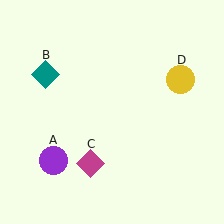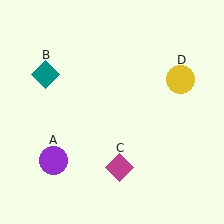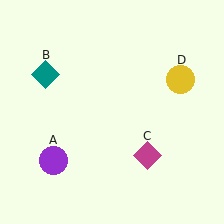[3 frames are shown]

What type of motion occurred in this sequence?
The magenta diamond (object C) rotated counterclockwise around the center of the scene.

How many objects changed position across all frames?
1 object changed position: magenta diamond (object C).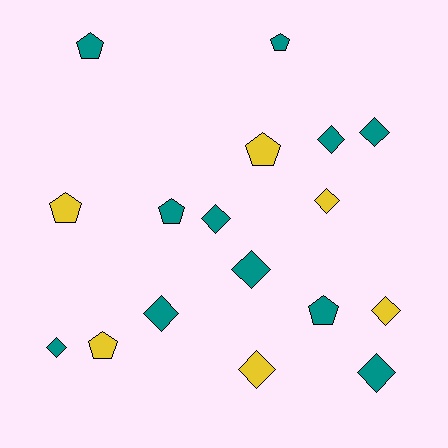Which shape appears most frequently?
Diamond, with 10 objects.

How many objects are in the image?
There are 17 objects.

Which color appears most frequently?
Teal, with 11 objects.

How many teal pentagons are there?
There are 4 teal pentagons.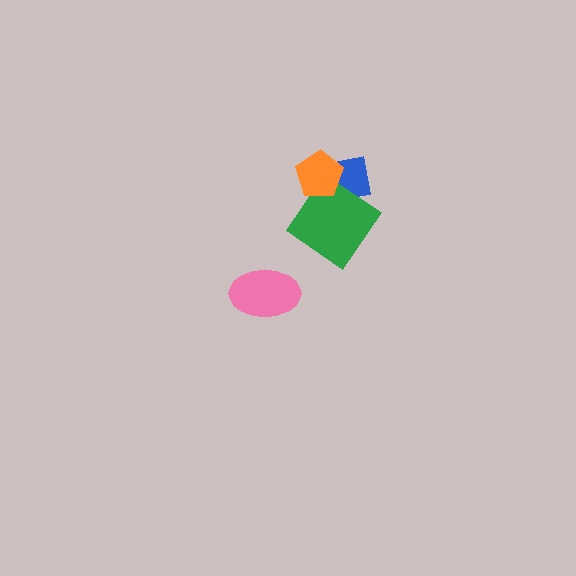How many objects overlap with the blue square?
2 objects overlap with the blue square.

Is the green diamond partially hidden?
Yes, it is partially covered by another shape.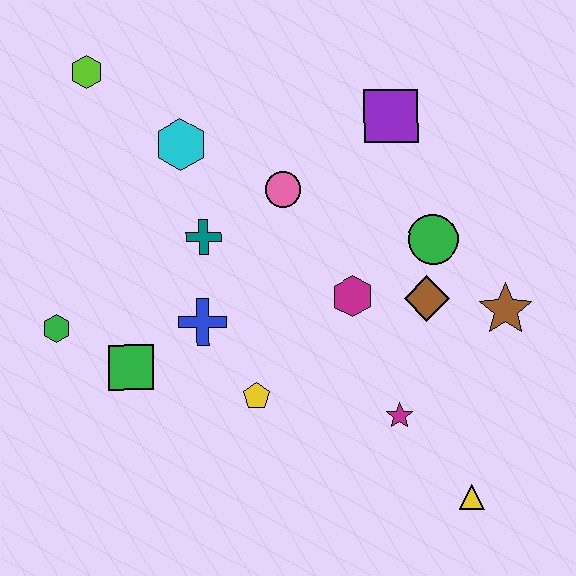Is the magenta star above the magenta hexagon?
No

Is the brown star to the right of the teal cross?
Yes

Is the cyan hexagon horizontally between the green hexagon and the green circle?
Yes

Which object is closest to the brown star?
The brown diamond is closest to the brown star.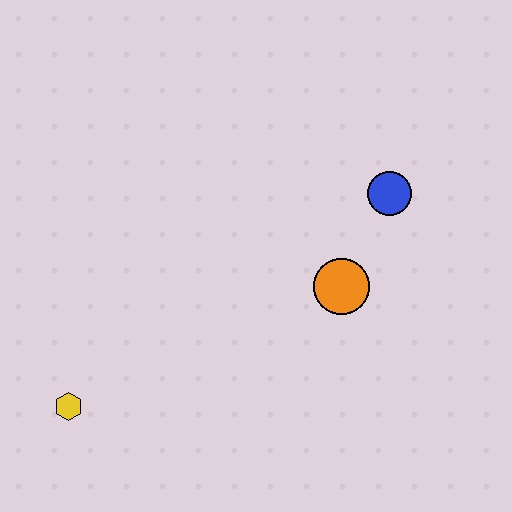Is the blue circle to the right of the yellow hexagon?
Yes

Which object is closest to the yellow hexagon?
The orange circle is closest to the yellow hexagon.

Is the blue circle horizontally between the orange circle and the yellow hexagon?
No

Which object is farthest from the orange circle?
The yellow hexagon is farthest from the orange circle.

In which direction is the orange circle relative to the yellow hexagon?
The orange circle is to the right of the yellow hexagon.